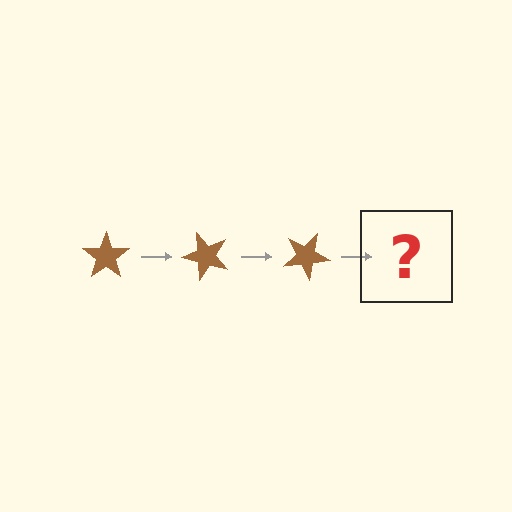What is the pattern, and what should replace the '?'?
The pattern is that the star rotates 50 degrees each step. The '?' should be a brown star rotated 150 degrees.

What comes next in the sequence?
The next element should be a brown star rotated 150 degrees.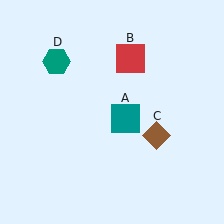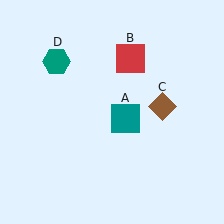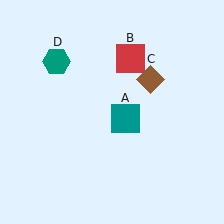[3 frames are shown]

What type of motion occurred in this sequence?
The brown diamond (object C) rotated counterclockwise around the center of the scene.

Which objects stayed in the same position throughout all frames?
Teal square (object A) and red square (object B) and teal hexagon (object D) remained stationary.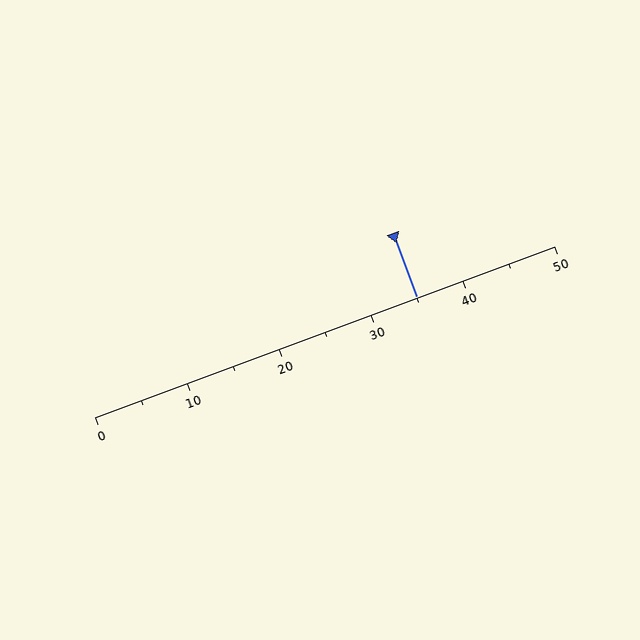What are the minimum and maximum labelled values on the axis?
The axis runs from 0 to 50.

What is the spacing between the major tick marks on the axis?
The major ticks are spaced 10 apart.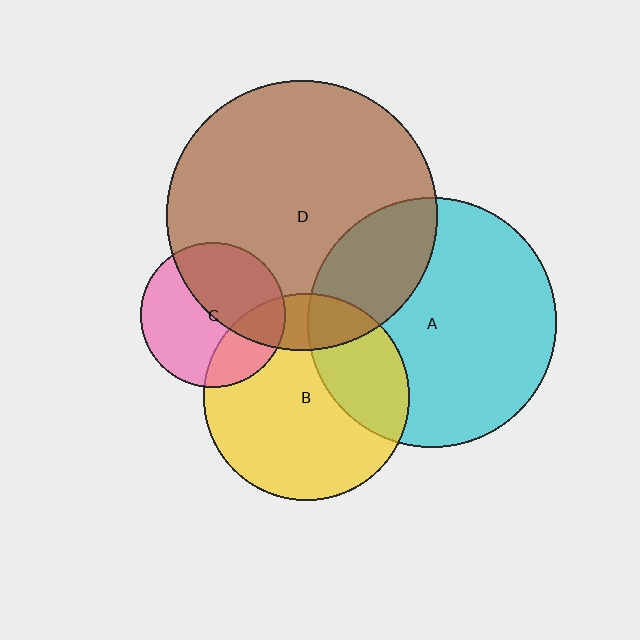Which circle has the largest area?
Circle D (brown).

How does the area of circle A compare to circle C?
Approximately 2.9 times.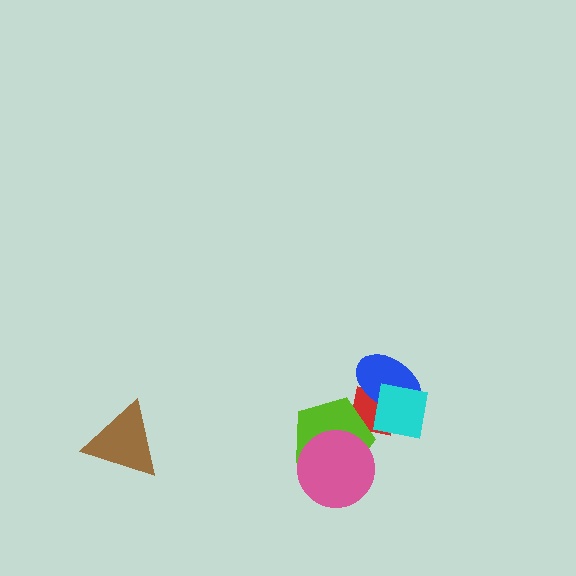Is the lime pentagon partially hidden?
Yes, it is partially covered by another shape.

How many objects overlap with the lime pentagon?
2 objects overlap with the lime pentagon.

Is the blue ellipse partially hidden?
Yes, it is partially covered by another shape.